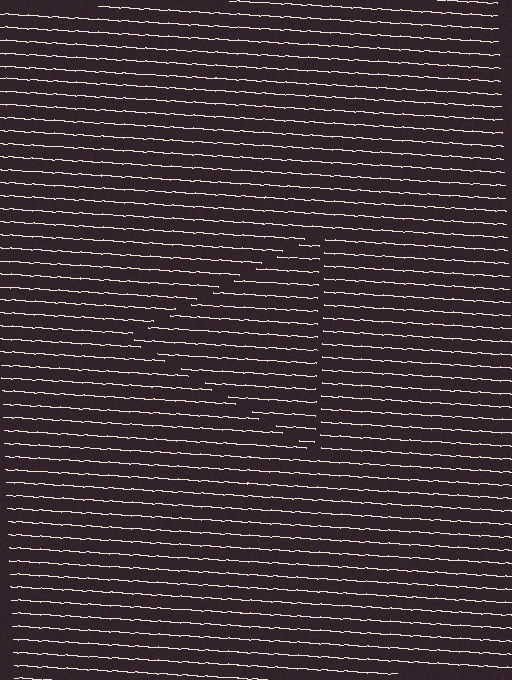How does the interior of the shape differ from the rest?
The interior of the shape contains the same grating, shifted by half a period — the contour is defined by the phase discontinuity where line-ends from the inner and outer gratings abut.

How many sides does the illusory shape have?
3 sides — the line-ends trace a triangle.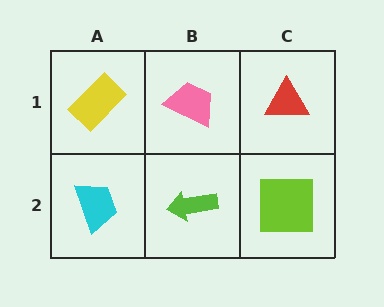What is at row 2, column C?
A lime square.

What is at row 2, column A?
A cyan trapezoid.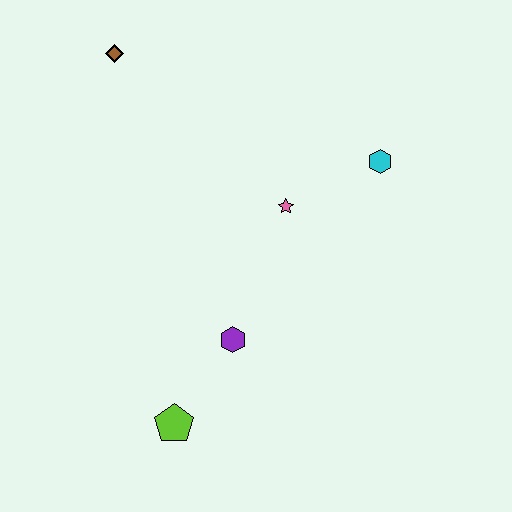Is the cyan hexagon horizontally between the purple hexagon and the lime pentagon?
No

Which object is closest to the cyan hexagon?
The pink star is closest to the cyan hexagon.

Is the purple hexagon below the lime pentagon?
No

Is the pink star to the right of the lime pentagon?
Yes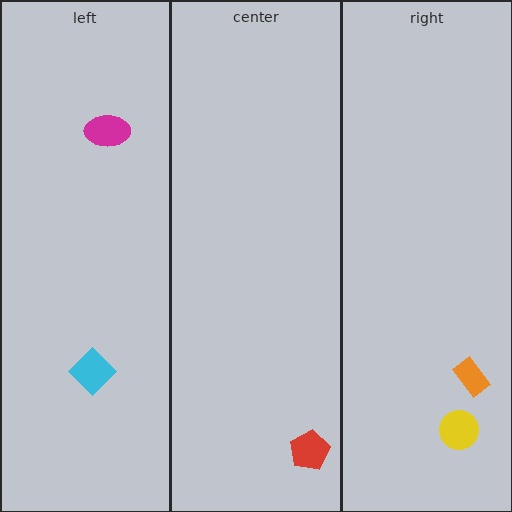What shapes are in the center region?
The red pentagon.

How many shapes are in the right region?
2.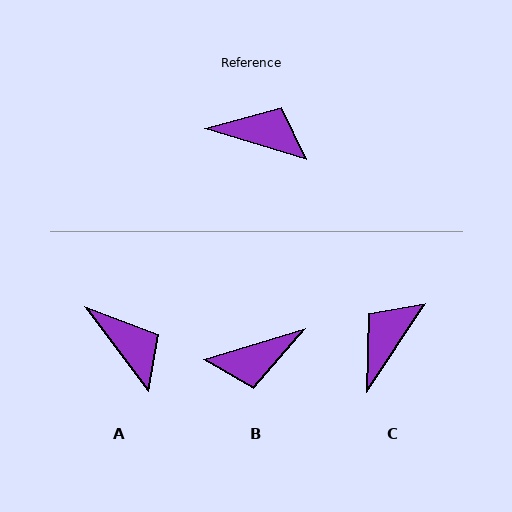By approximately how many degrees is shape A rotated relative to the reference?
Approximately 36 degrees clockwise.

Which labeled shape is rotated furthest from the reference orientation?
B, about 146 degrees away.